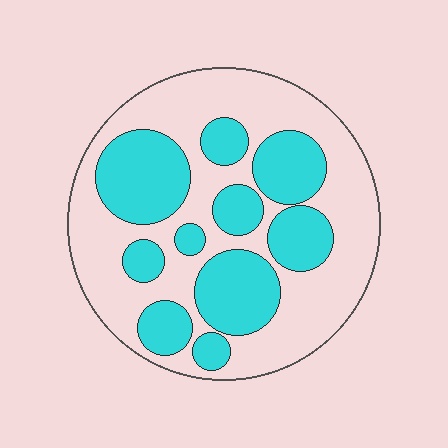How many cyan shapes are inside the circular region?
10.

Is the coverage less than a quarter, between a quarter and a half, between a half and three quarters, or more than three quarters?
Between a quarter and a half.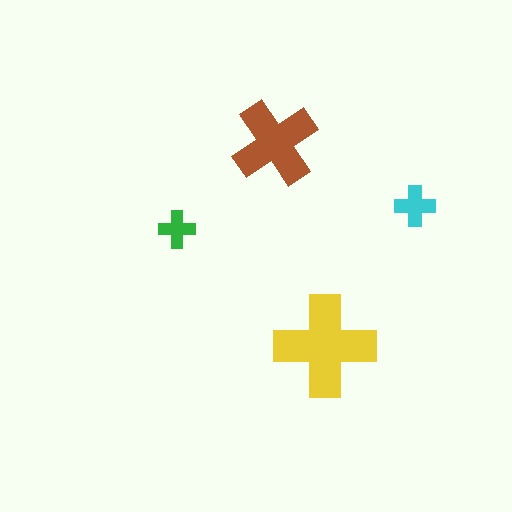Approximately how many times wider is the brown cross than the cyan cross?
About 2 times wider.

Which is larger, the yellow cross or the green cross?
The yellow one.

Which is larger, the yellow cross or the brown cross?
The yellow one.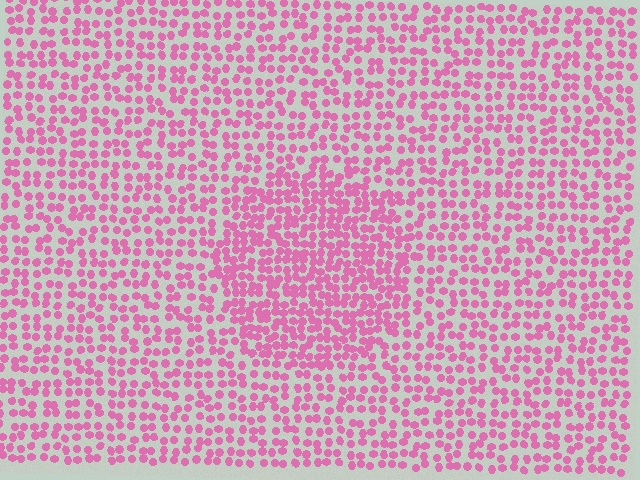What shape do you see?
I see a circle.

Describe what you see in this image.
The image contains small pink elements arranged at two different densities. A circle-shaped region is visible where the elements are more densely packed than the surrounding area.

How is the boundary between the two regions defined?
The boundary is defined by a change in element density (approximately 1.6x ratio). All elements are the same color, size, and shape.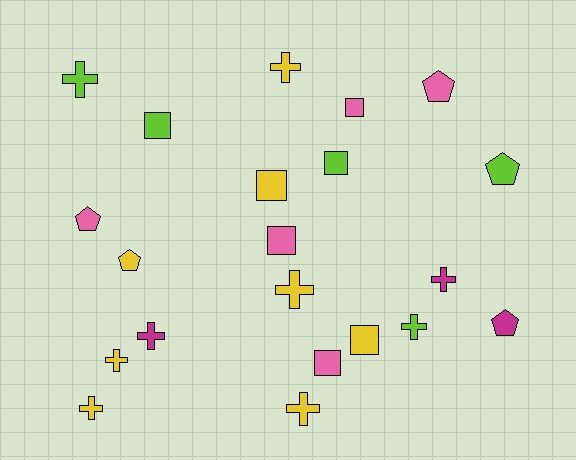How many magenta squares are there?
There are no magenta squares.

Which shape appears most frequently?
Cross, with 9 objects.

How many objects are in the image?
There are 21 objects.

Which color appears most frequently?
Yellow, with 8 objects.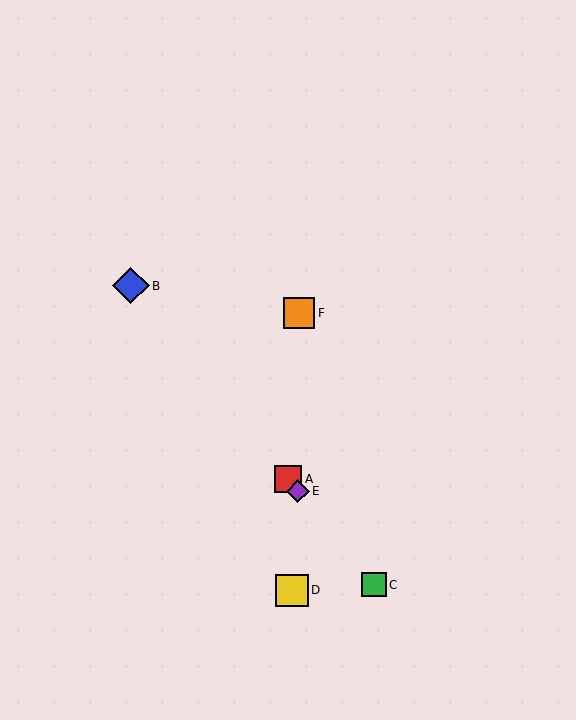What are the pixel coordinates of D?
Object D is at (292, 590).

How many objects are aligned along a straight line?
4 objects (A, B, C, E) are aligned along a straight line.